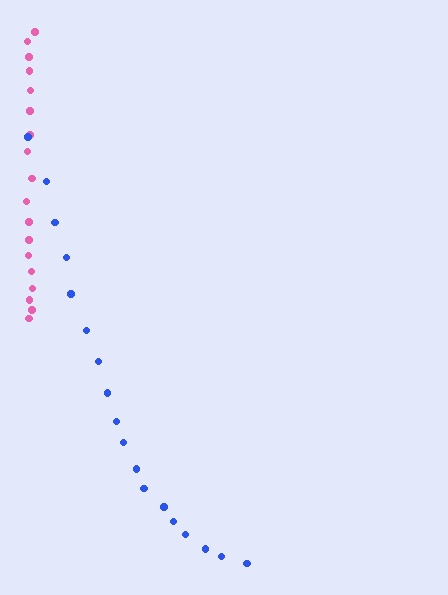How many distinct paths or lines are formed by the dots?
There are 2 distinct paths.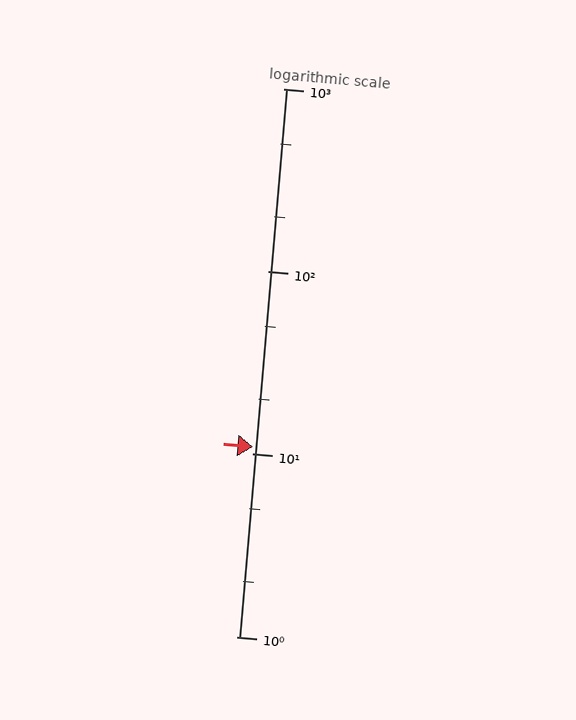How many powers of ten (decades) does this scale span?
The scale spans 3 decades, from 1 to 1000.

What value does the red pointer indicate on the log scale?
The pointer indicates approximately 11.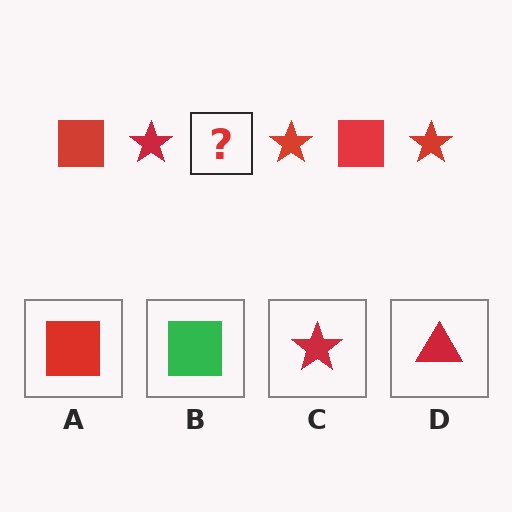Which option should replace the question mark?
Option A.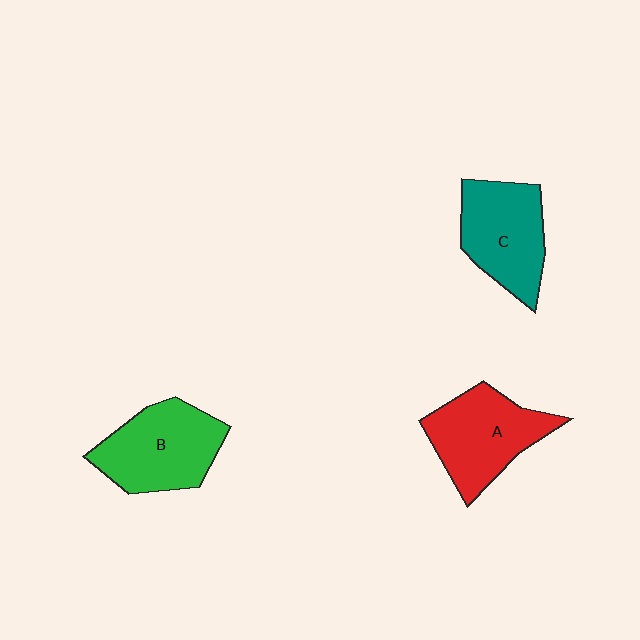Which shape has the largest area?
Shape B (green).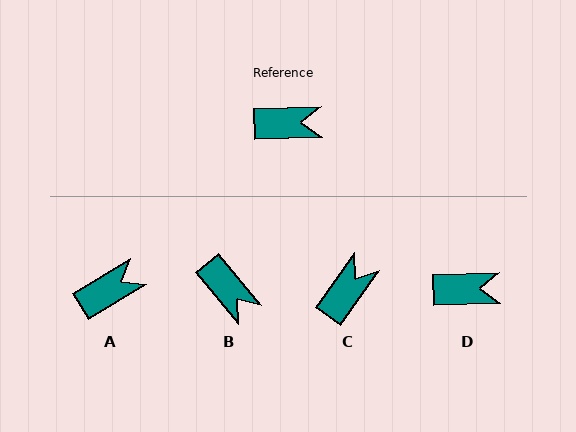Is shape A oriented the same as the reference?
No, it is off by about 30 degrees.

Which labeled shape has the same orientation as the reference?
D.